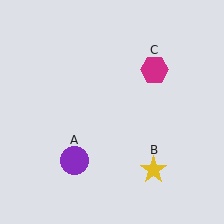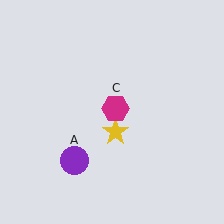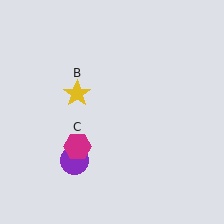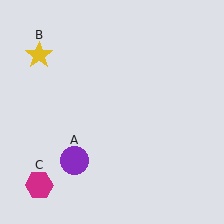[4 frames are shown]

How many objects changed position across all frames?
2 objects changed position: yellow star (object B), magenta hexagon (object C).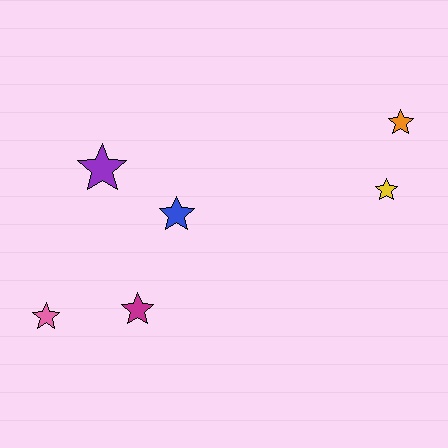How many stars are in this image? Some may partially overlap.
There are 6 stars.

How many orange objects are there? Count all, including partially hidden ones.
There is 1 orange object.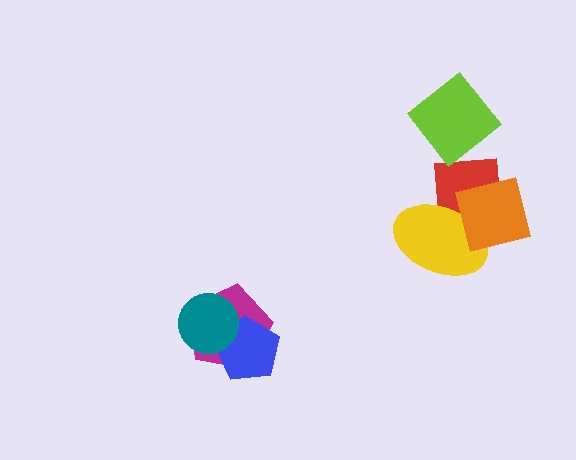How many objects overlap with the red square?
2 objects overlap with the red square.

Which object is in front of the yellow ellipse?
The orange square is in front of the yellow ellipse.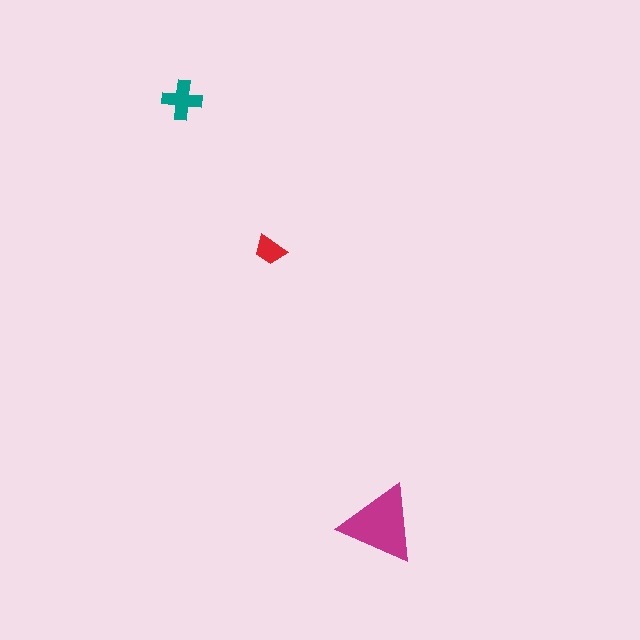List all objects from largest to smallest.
The magenta triangle, the teal cross, the red trapezoid.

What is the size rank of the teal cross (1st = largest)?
2nd.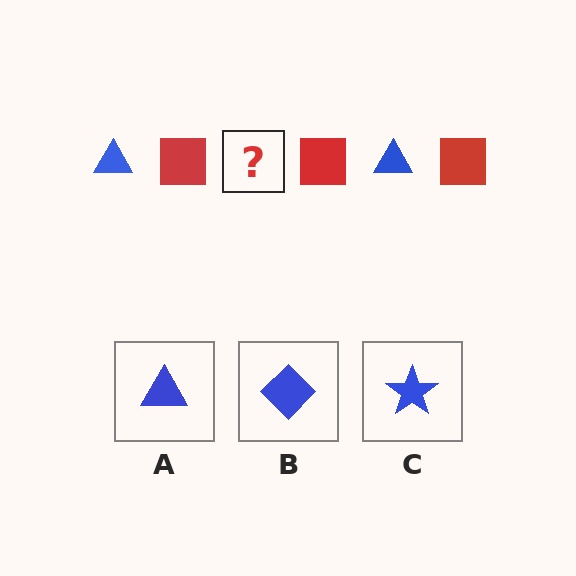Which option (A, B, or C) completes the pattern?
A.